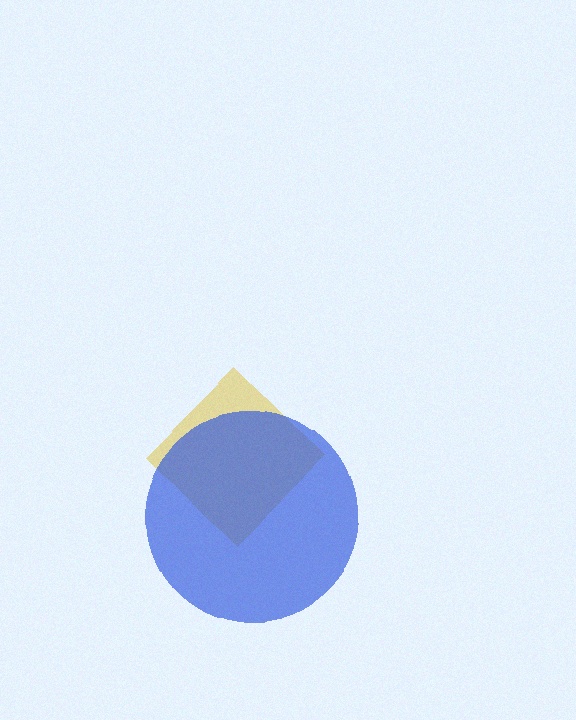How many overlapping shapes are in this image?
There are 2 overlapping shapes in the image.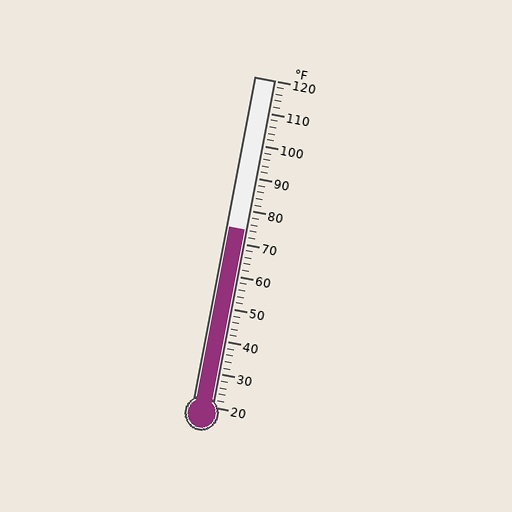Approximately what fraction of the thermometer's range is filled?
The thermometer is filled to approximately 55% of its range.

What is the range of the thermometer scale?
The thermometer scale ranges from 20°F to 120°F.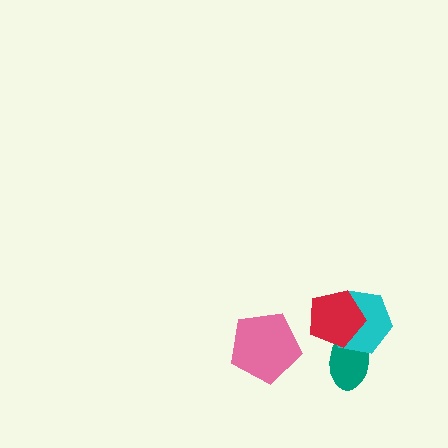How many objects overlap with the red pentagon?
2 objects overlap with the red pentagon.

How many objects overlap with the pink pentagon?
0 objects overlap with the pink pentagon.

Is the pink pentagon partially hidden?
No, no other shape covers it.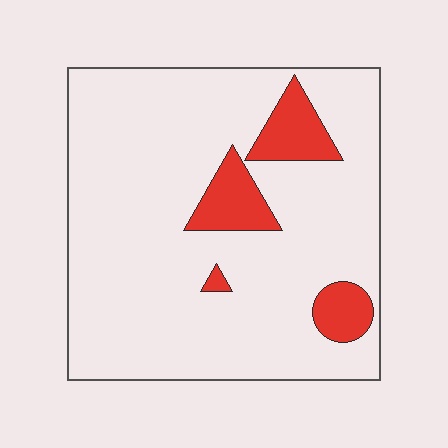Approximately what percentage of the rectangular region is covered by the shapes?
Approximately 10%.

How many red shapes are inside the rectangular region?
4.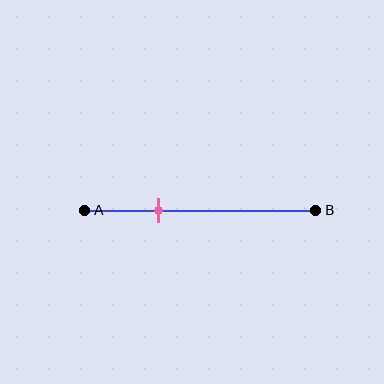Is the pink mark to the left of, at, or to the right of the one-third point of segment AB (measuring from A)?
The pink mark is approximately at the one-third point of segment AB.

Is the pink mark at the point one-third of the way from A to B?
Yes, the mark is approximately at the one-third point.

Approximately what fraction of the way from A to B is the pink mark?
The pink mark is approximately 30% of the way from A to B.